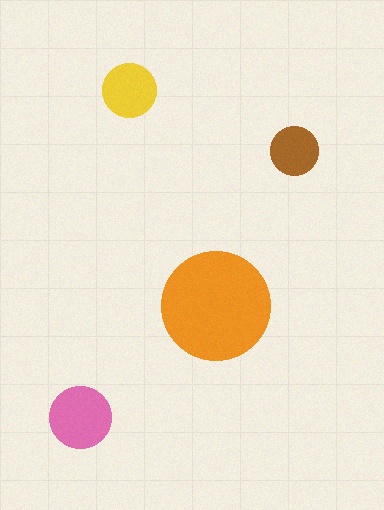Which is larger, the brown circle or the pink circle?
The pink one.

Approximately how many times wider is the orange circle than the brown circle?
About 2 times wider.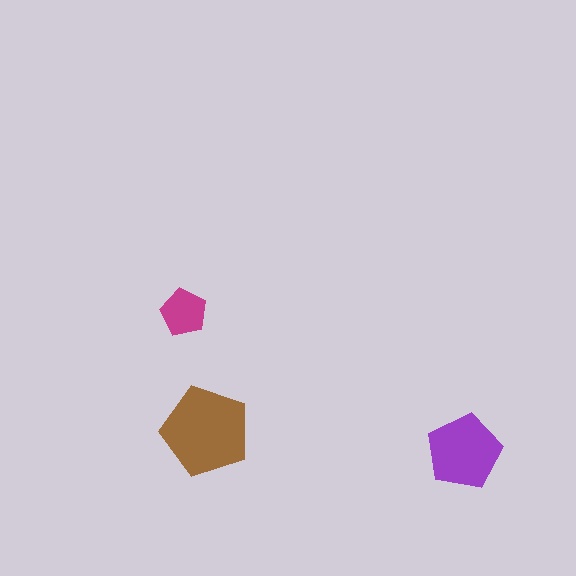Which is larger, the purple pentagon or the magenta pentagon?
The purple one.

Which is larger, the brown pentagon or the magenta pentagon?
The brown one.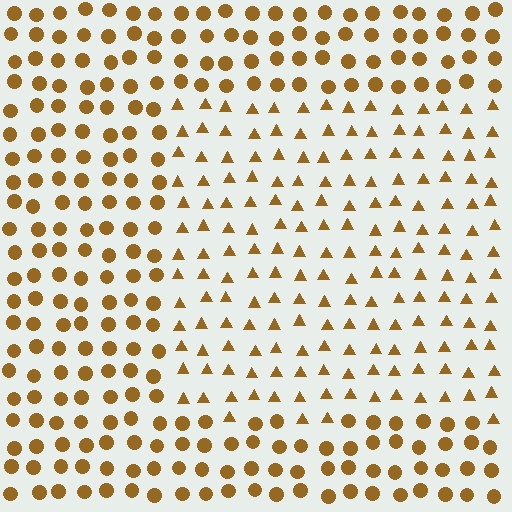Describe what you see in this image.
The image is filled with small brown elements arranged in a uniform grid. A rectangle-shaped region contains triangles, while the surrounding area contains circles. The boundary is defined purely by the change in element shape.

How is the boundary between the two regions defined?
The boundary is defined by a change in element shape: triangles inside vs. circles outside. All elements share the same color and spacing.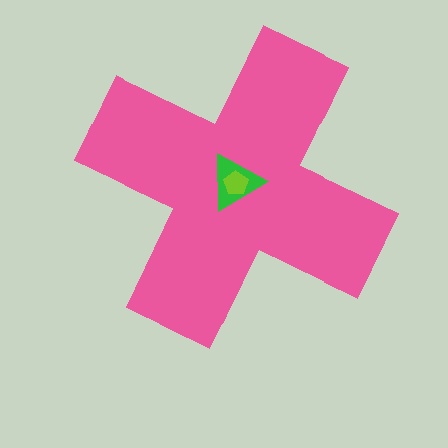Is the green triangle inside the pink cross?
Yes.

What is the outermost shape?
The pink cross.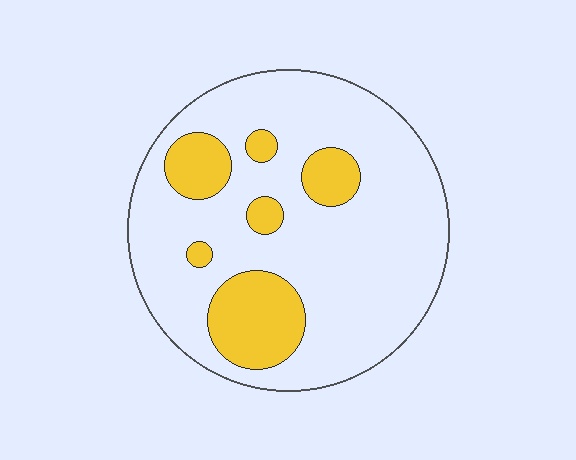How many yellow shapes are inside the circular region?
6.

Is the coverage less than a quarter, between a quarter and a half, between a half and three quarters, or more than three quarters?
Less than a quarter.